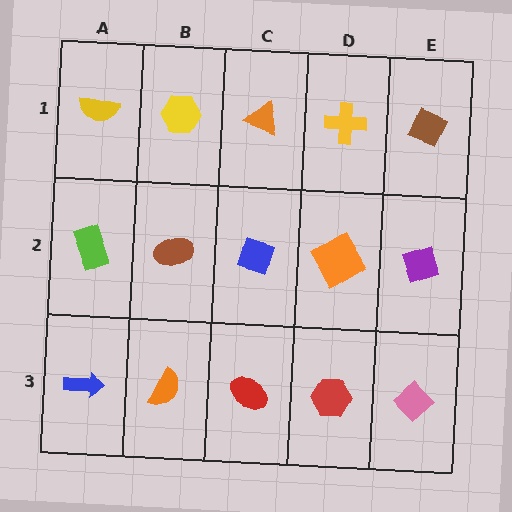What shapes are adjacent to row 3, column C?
A blue diamond (row 2, column C), an orange semicircle (row 3, column B), a red hexagon (row 3, column D).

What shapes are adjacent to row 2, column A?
A yellow semicircle (row 1, column A), a blue arrow (row 3, column A), a brown ellipse (row 2, column B).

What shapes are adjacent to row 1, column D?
An orange diamond (row 2, column D), an orange triangle (row 1, column C), a brown diamond (row 1, column E).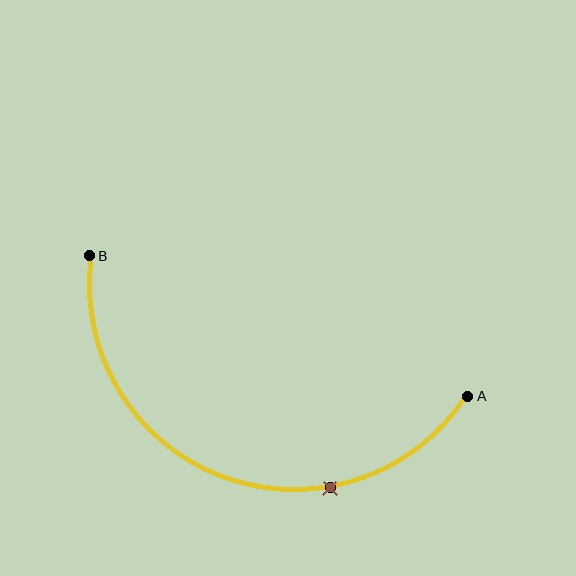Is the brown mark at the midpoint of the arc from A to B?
No. The brown mark lies on the arc but is closer to endpoint A. The arc midpoint would be at the point on the curve equidistant along the arc from both A and B.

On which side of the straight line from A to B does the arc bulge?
The arc bulges below the straight line connecting A and B.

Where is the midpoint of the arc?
The arc midpoint is the point on the curve farthest from the straight line joining A and B. It sits below that line.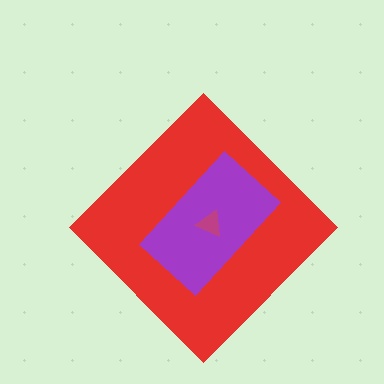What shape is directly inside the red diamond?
The purple rectangle.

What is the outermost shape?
The red diamond.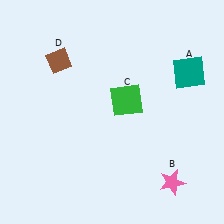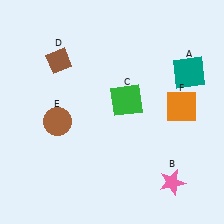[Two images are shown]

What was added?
A brown circle (E), an orange square (F) were added in Image 2.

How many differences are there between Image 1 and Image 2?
There are 2 differences between the two images.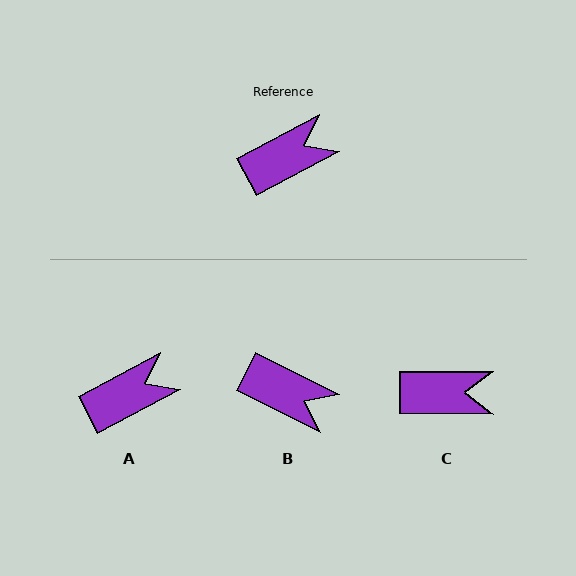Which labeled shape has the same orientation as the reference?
A.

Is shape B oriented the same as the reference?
No, it is off by about 54 degrees.